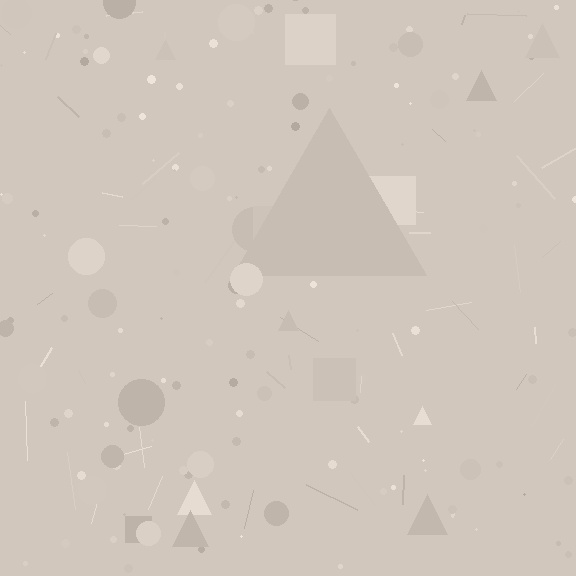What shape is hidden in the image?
A triangle is hidden in the image.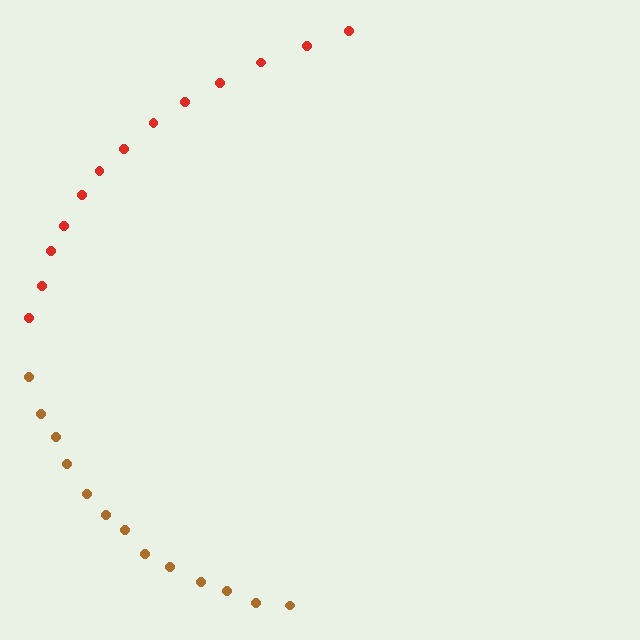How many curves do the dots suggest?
There are 2 distinct paths.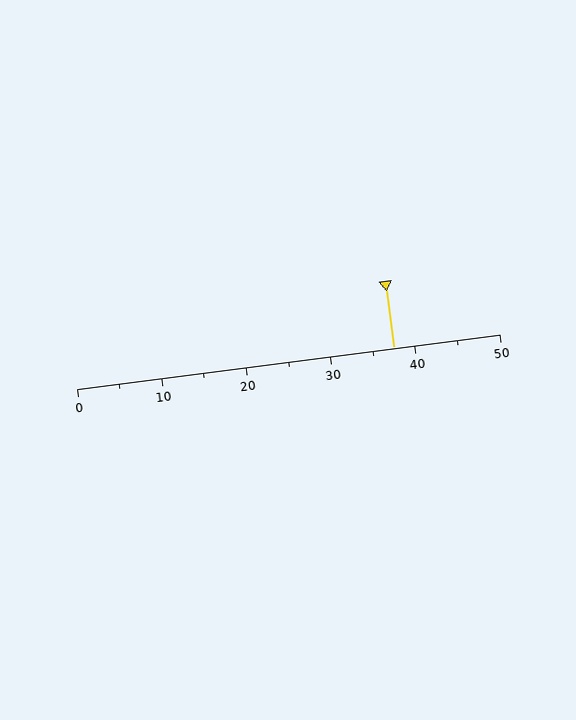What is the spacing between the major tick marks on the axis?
The major ticks are spaced 10 apart.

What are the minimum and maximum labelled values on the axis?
The axis runs from 0 to 50.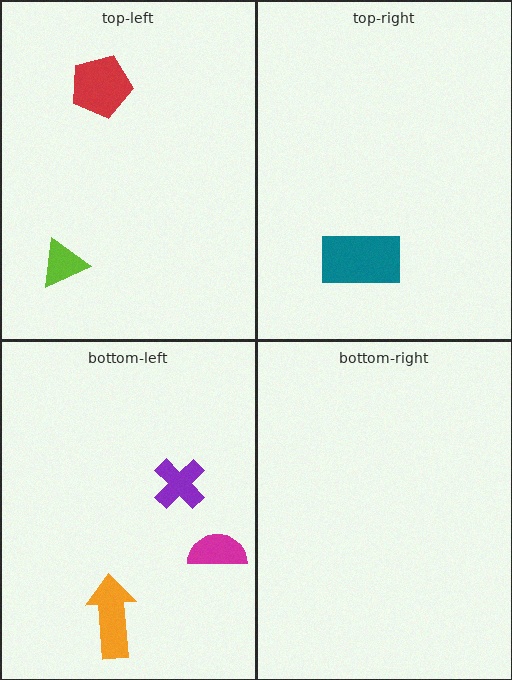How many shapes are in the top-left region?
2.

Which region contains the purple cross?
The bottom-left region.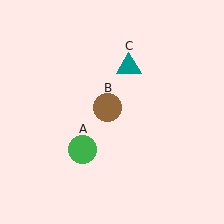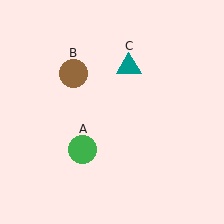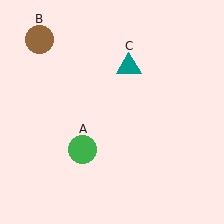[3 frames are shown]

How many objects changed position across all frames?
1 object changed position: brown circle (object B).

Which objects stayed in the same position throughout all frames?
Green circle (object A) and teal triangle (object C) remained stationary.